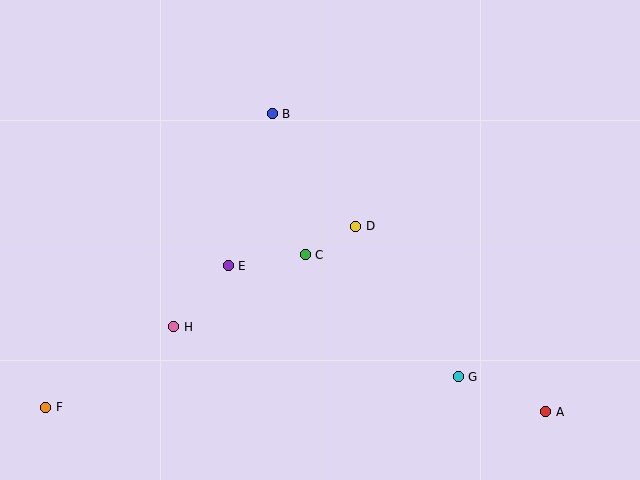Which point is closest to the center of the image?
Point C at (305, 255) is closest to the center.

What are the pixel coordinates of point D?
Point D is at (356, 227).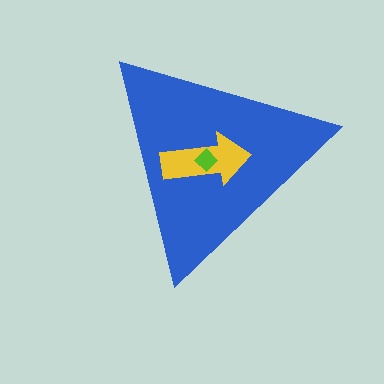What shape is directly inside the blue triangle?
The yellow arrow.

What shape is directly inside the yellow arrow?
The lime diamond.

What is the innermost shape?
The lime diamond.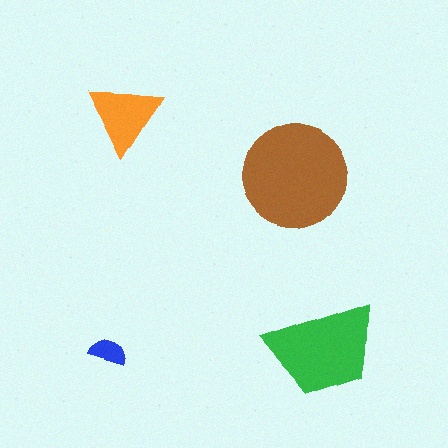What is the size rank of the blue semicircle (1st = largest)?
4th.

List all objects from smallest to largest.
The blue semicircle, the orange triangle, the green trapezoid, the brown circle.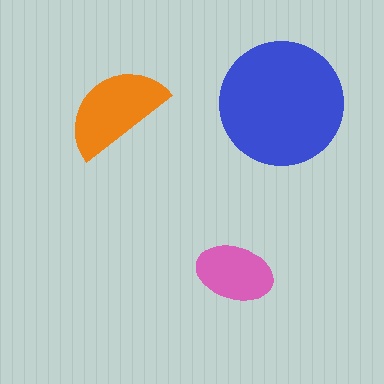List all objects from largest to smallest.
The blue circle, the orange semicircle, the pink ellipse.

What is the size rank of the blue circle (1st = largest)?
1st.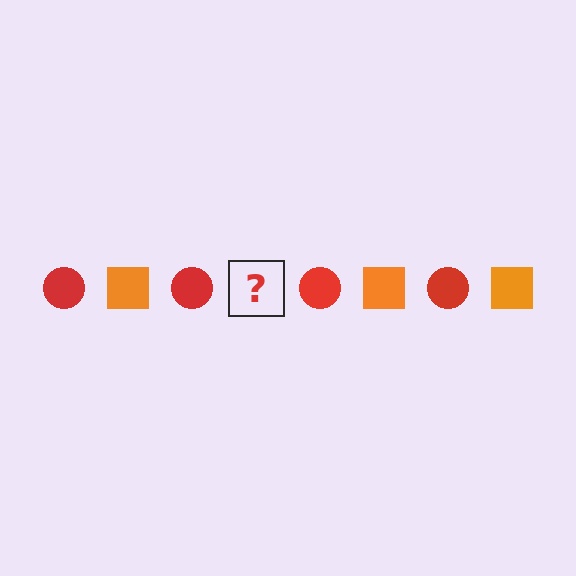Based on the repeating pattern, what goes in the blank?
The blank should be an orange square.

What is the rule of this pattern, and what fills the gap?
The rule is that the pattern alternates between red circle and orange square. The gap should be filled with an orange square.